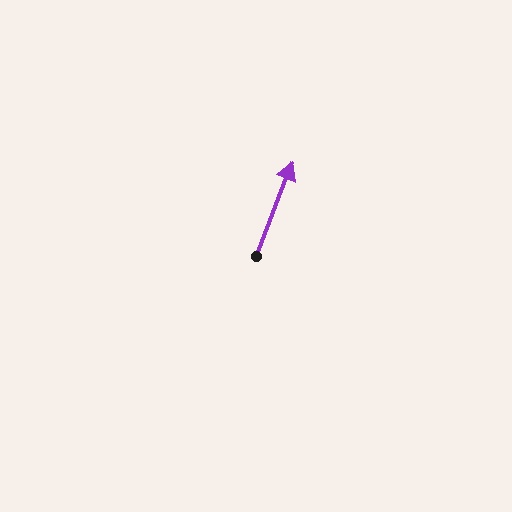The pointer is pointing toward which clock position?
Roughly 1 o'clock.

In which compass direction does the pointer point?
North.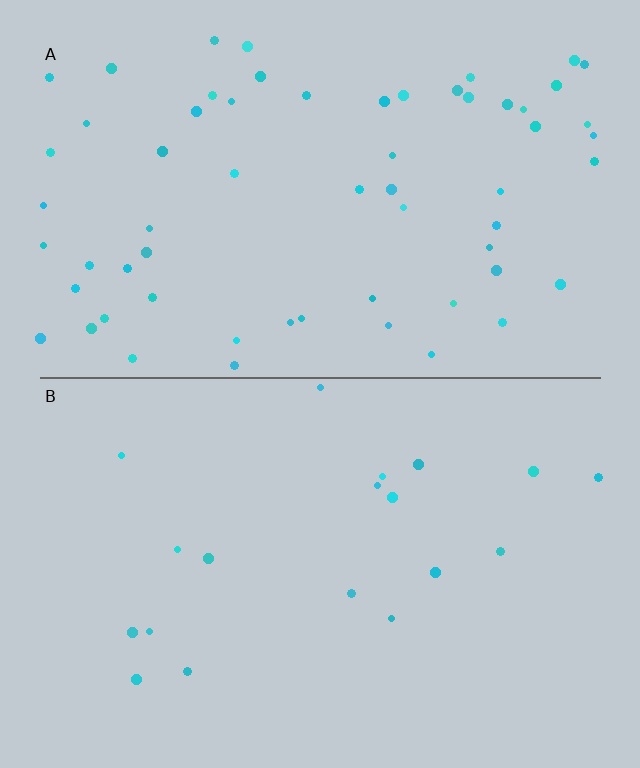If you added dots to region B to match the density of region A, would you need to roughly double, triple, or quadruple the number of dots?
Approximately triple.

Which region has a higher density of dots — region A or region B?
A (the top).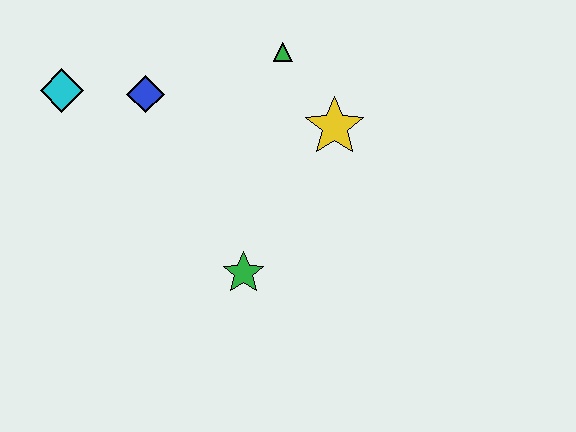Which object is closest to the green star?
The yellow star is closest to the green star.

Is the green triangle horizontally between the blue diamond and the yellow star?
Yes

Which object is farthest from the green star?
The cyan diamond is farthest from the green star.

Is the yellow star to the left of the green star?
No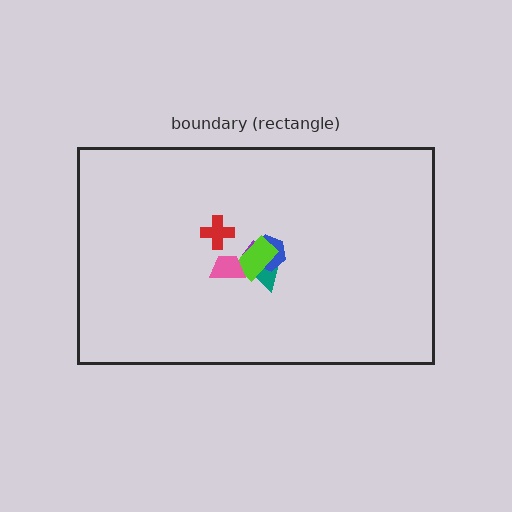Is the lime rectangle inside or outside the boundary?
Inside.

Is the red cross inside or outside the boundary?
Inside.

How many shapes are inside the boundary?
6 inside, 0 outside.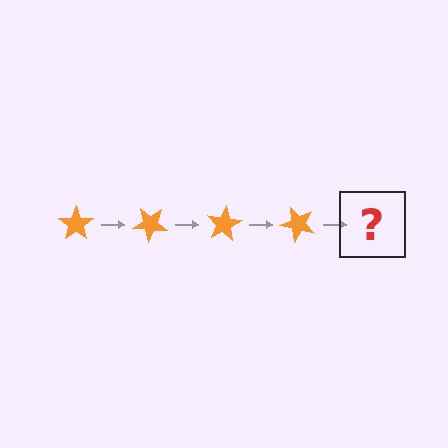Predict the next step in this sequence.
The next step is an orange star rotated 160 degrees.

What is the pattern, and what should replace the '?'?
The pattern is that the star rotates 40 degrees each step. The '?' should be an orange star rotated 160 degrees.